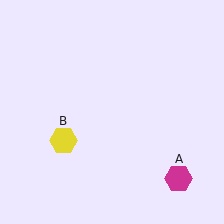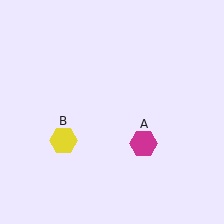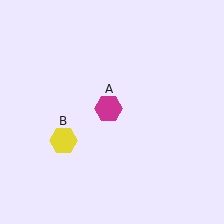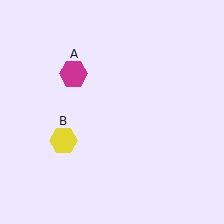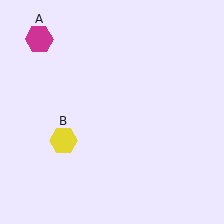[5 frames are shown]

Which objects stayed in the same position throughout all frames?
Yellow hexagon (object B) remained stationary.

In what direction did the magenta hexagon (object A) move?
The magenta hexagon (object A) moved up and to the left.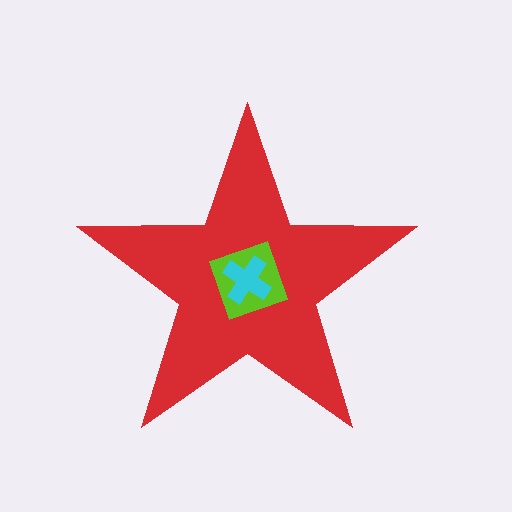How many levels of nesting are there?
3.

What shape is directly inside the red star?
The lime square.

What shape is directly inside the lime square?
The cyan cross.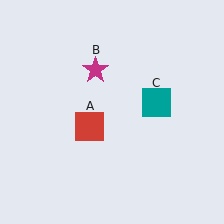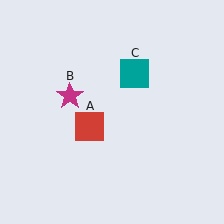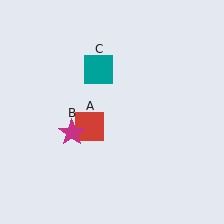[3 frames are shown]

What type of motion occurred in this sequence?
The magenta star (object B), teal square (object C) rotated counterclockwise around the center of the scene.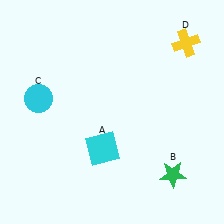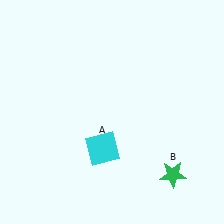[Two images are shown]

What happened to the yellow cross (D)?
The yellow cross (D) was removed in Image 2. It was in the top-right area of Image 1.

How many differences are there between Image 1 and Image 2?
There are 2 differences between the two images.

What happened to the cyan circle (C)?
The cyan circle (C) was removed in Image 2. It was in the top-left area of Image 1.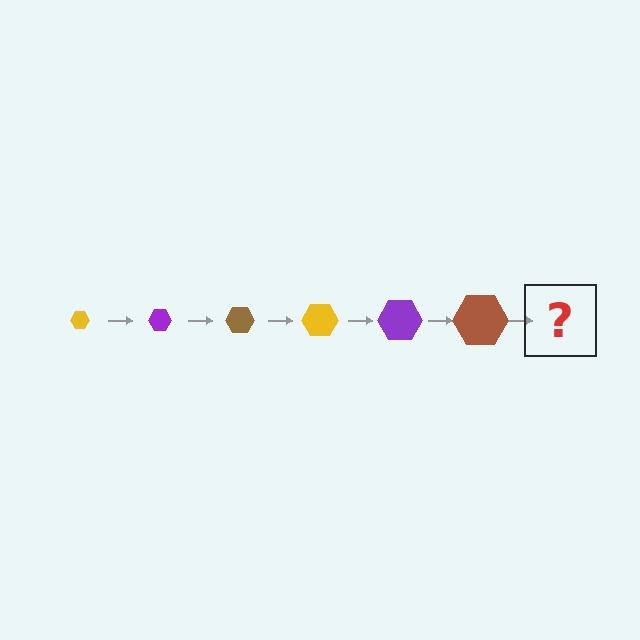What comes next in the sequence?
The next element should be a yellow hexagon, larger than the previous one.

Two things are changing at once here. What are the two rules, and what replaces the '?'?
The two rules are that the hexagon grows larger each step and the color cycles through yellow, purple, and brown. The '?' should be a yellow hexagon, larger than the previous one.